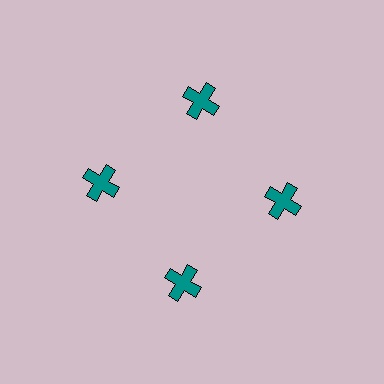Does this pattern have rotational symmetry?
Yes, this pattern has 4-fold rotational symmetry. It looks the same after rotating 90 degrees around the center.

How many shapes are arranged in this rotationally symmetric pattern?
There are 4 shapes, arranged in 4 groups of 1.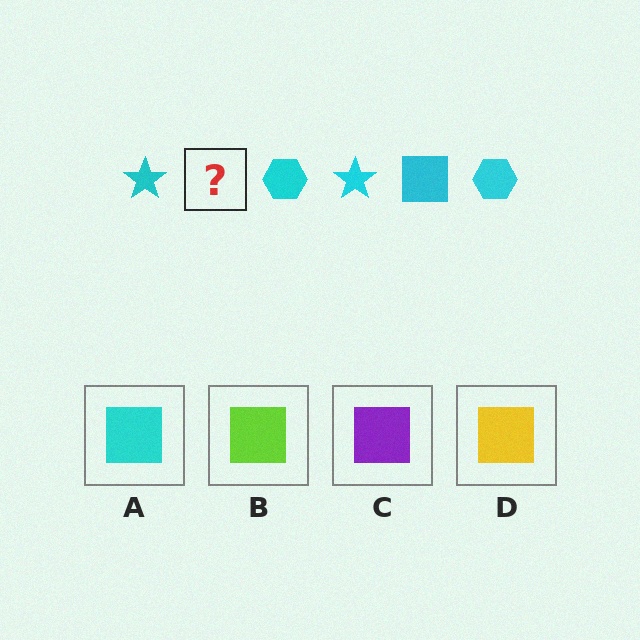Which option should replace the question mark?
Option A.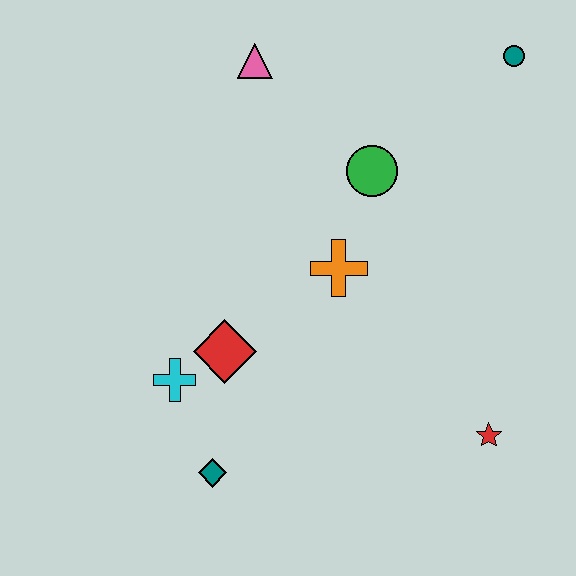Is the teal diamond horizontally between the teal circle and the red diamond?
No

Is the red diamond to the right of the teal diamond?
Yes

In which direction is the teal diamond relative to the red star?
The teal diamond is to the left of the red star.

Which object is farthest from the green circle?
The teal diamond is farthest from the green circle.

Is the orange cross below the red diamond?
No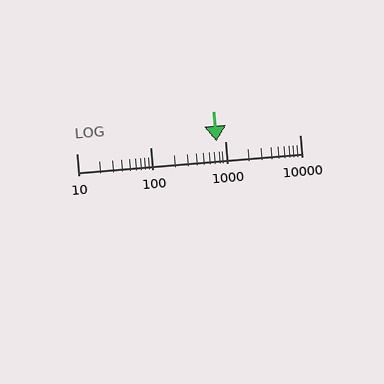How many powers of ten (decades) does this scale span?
The scale spans 3 decades, from 10 to 10000.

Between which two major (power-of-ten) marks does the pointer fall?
The pointer is between 100 and 1000.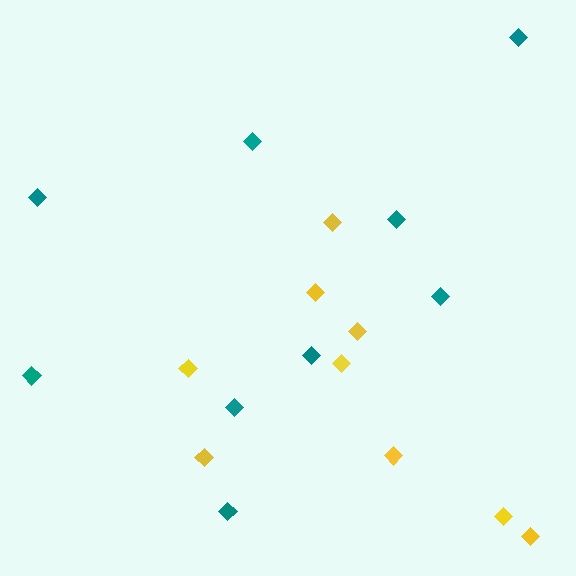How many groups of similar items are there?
There are 2 groups: one group of yellow diamonds (9) and one group of teal diamonds (9).